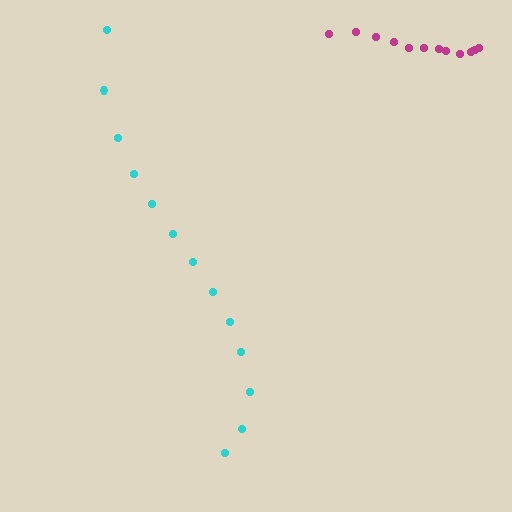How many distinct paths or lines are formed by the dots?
There are 2 distinct paths.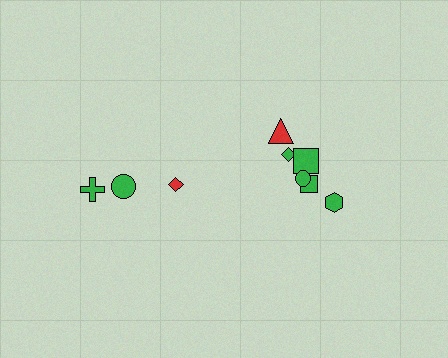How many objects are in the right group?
There are 6 objects.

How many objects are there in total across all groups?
There are 10 objects.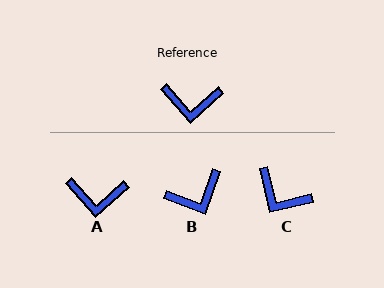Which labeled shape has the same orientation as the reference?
A.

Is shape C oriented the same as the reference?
No, it is off by about 29 degrees.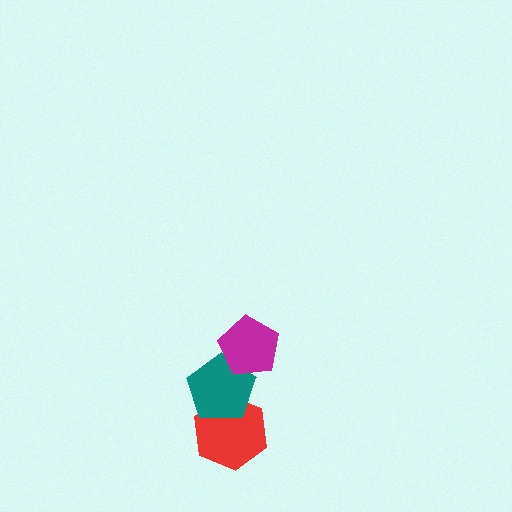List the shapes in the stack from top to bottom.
From top to bottom: the magenta pentagon, the teal pentagon, the red hexagon.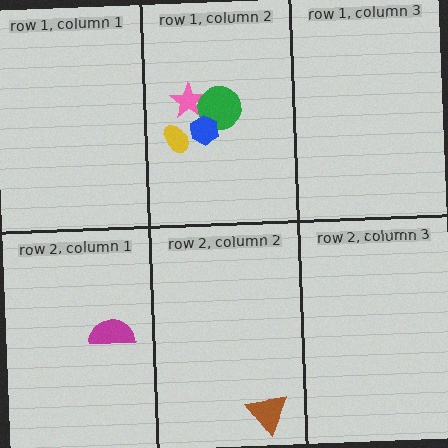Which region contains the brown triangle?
The row 2, column 2 region.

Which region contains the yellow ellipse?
The row 1, column 2 region.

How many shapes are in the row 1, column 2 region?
4.